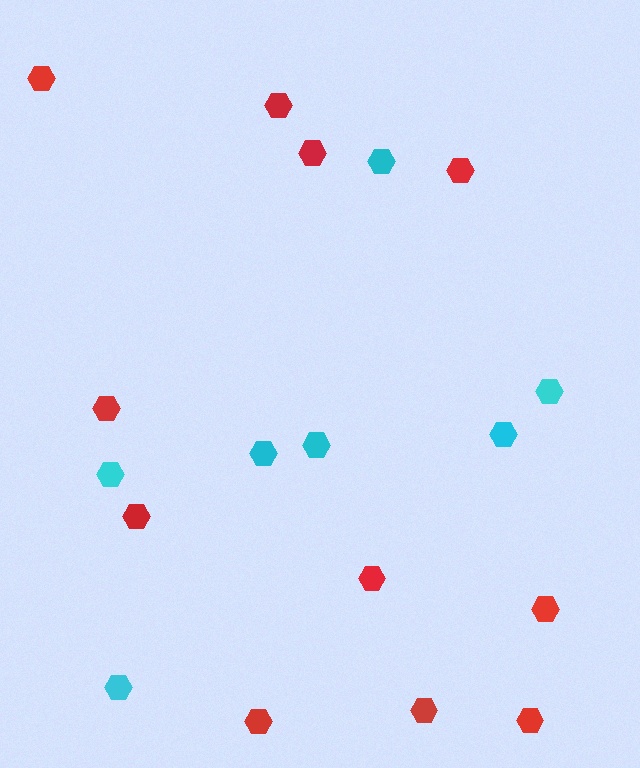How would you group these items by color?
There are 2 groups: one group of red hexagons (11) and one group of cyan hexagons (7).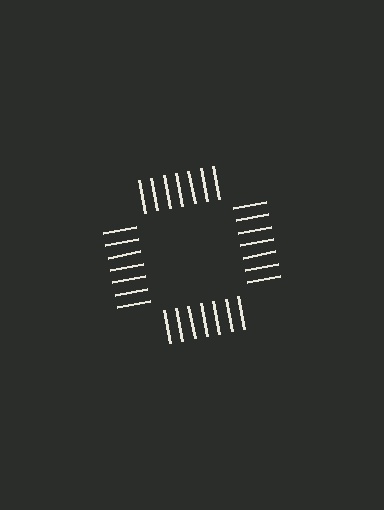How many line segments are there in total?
28 — 7 along each of the 4 edges.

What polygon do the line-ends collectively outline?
An illusory square — the line segments terminate on its edges but no continuous stroke is drawn.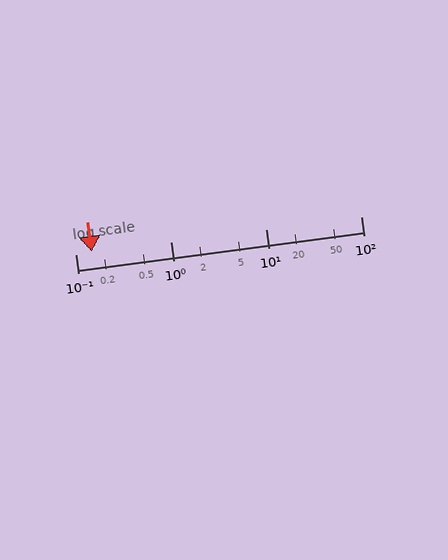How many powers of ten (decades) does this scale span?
The scale spans 3 decades, from 0.1 to 100.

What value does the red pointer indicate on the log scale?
The pointer indicates approximately 0.15.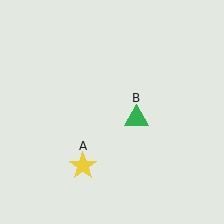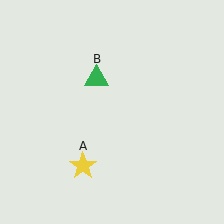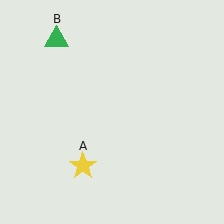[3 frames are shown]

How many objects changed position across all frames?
1 object changed position: green triangle (object B).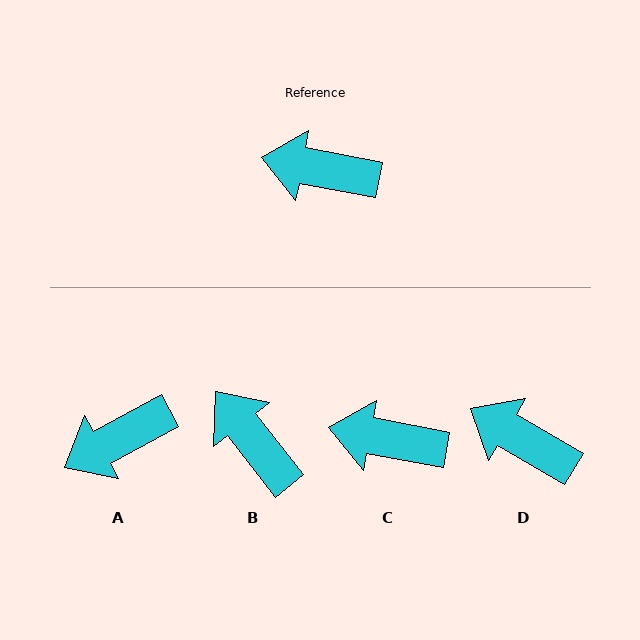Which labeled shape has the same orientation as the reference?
C.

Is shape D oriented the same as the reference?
No, it is off by about 20 degrees.